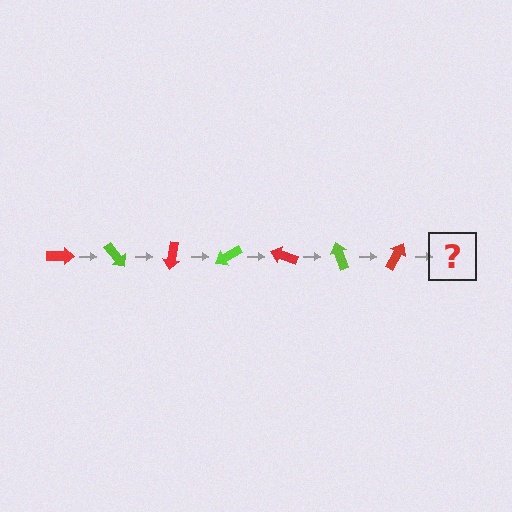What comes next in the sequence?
The next element should be a lime arrow, rotated 350 degrees from the start.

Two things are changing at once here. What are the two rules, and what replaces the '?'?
The two rules are that it rotates 50 degrees each step and the color cycles through red and lime. The '?' should be a lime arrow, rotated 350 degrees from the start.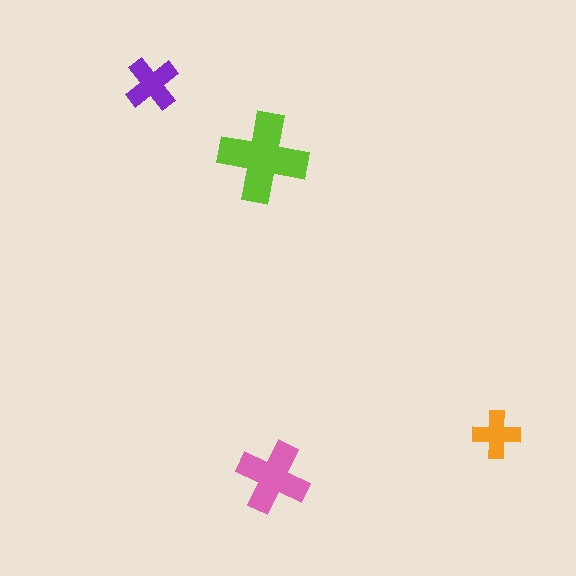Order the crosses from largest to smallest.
the lime one, the pink one, the purple one, the orange one.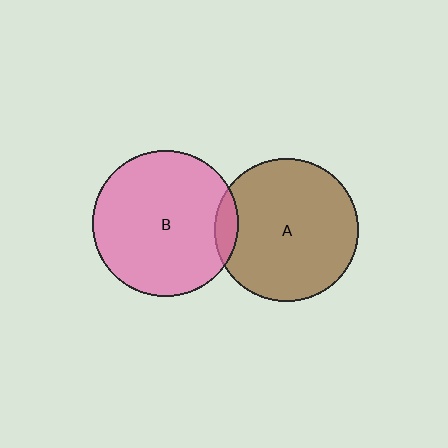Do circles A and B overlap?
Yes.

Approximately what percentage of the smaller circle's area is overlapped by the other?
Approximately 10%.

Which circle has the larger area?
Circle B (pink).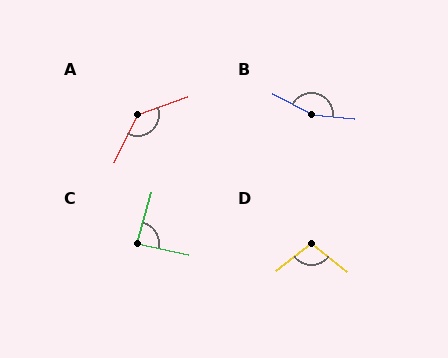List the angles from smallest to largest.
C (86°), D (105°), A (135°), B (158°).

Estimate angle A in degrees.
Approximately 135 degrees.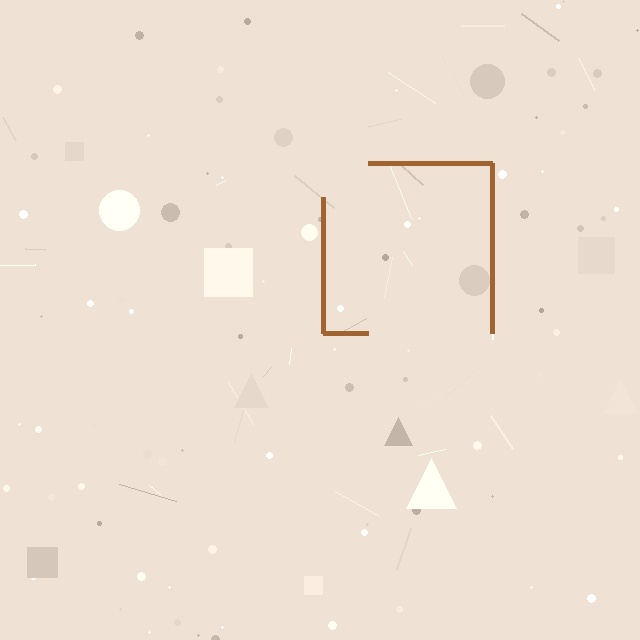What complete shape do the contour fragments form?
The contour fragments form a square.